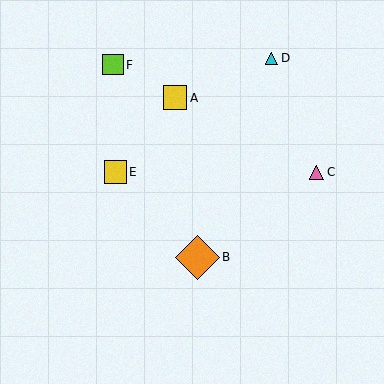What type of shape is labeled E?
Shape E is a yellow square.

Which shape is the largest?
The orange diamond (labeled B) is the largest.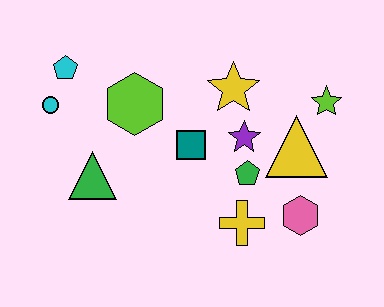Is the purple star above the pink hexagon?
Yes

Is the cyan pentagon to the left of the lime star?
Yes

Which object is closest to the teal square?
The purple star is closest to the teal square.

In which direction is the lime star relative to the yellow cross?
The lime star is above the yellow cross.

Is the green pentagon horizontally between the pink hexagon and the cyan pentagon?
Yes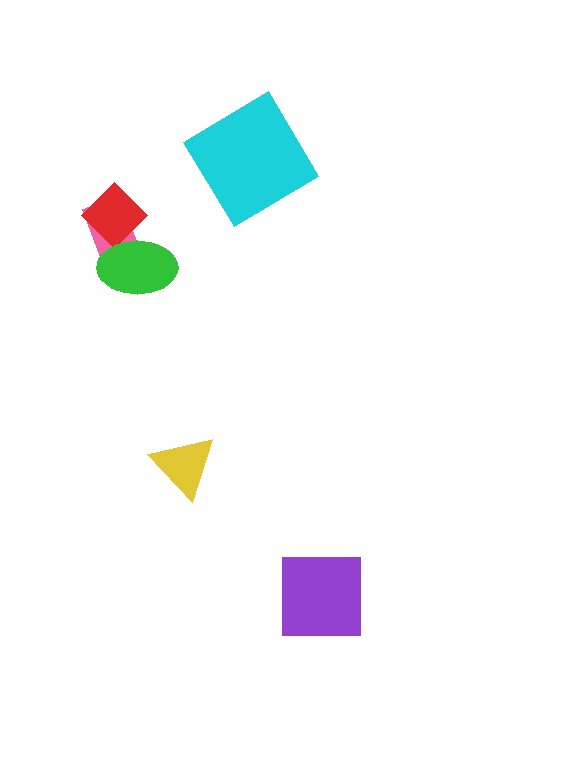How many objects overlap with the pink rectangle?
2 objects overlap with the pink rectangle.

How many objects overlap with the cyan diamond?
0 objects overlap with the cyan diamond.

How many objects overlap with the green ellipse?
2 objects overlap with the green ellipse.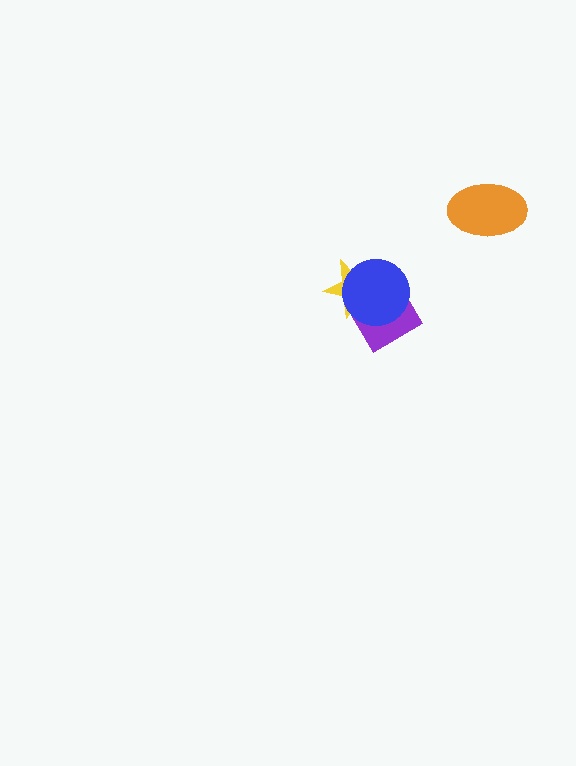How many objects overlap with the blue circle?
2 objects overlap with the blue circle.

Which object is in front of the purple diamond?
The blue circle is in front of the purple diamond.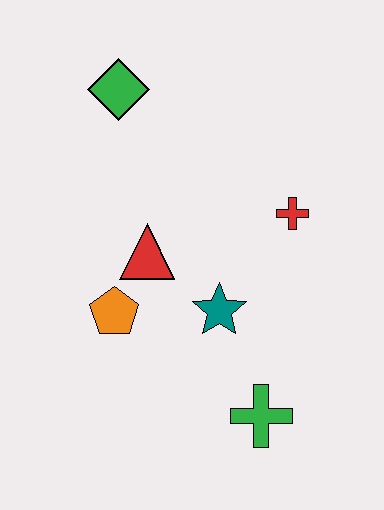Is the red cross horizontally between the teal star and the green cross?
No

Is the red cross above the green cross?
Yes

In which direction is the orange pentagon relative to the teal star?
The orange pentagon is to the left of the teal star.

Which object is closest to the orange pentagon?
The red triangle is closest to the orange pentagon.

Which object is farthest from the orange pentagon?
The green diamond is farthest from the orange pentagon.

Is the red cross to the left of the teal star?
No